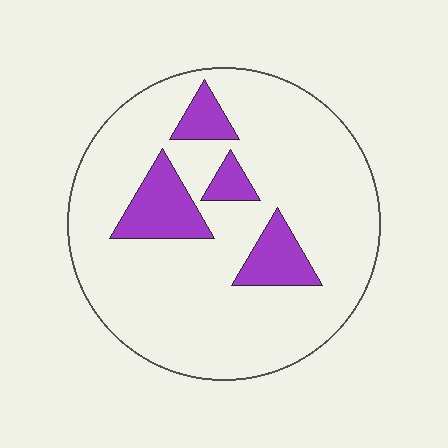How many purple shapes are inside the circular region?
4.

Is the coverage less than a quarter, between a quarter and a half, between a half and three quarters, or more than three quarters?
Less than a quarter.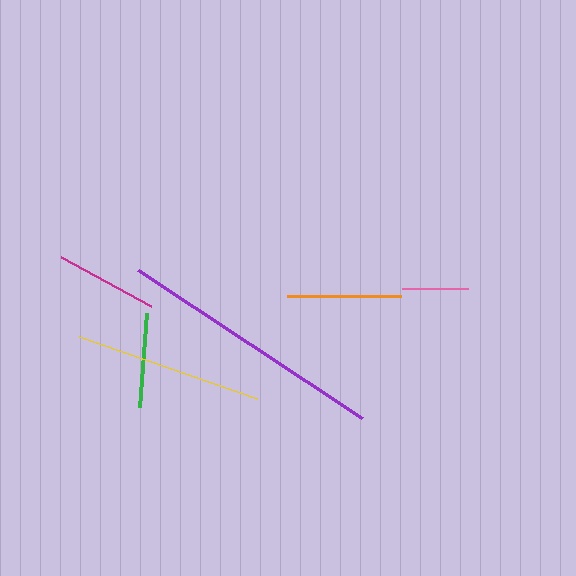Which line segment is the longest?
The purple line is the longest at approximately 269 pixels.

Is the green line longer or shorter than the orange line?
The orange line is longer than the green line.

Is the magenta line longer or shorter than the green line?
The magenta line is longer than the green line.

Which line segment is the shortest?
The pink line is the shortest at approximately 66 pixels.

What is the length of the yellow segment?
The yellow segment is approximately 188 pixels long.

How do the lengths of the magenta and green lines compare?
The magenta and green lines are approximately the same length.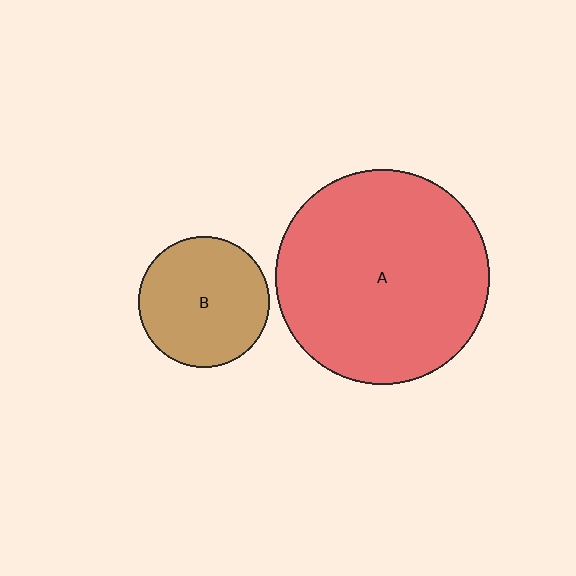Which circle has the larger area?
Circle A (red).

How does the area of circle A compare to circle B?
Approximately 2.7 times.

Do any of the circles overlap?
No, none of the circles overlap.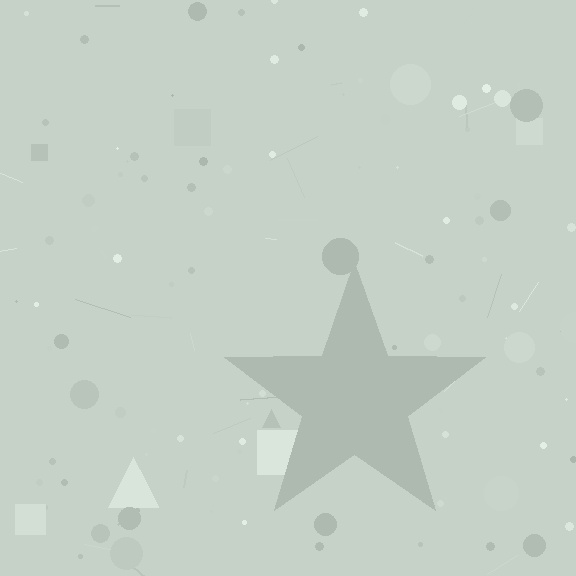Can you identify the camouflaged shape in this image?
The camouflaged shape is a star.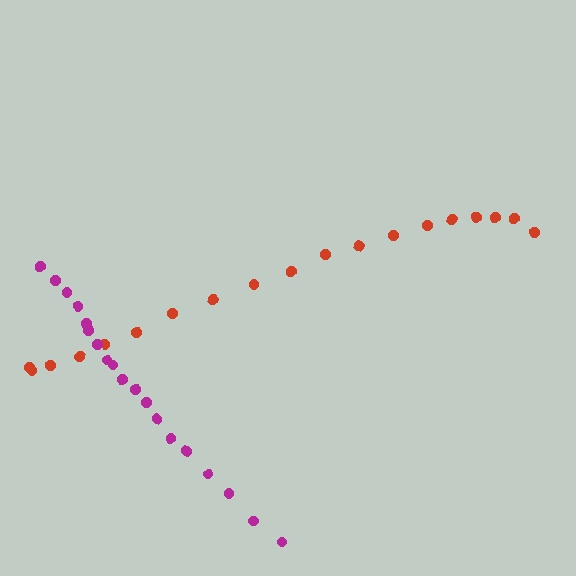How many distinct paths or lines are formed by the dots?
There are 2 distinct paths.